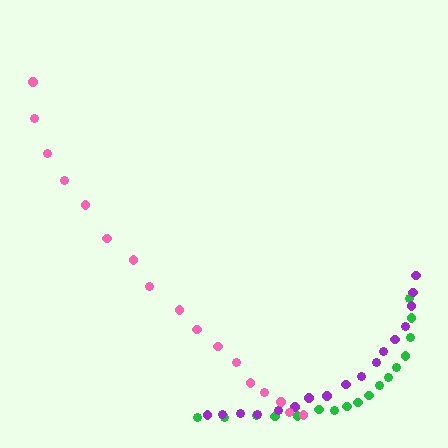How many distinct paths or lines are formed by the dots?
There are 3 distinct paths.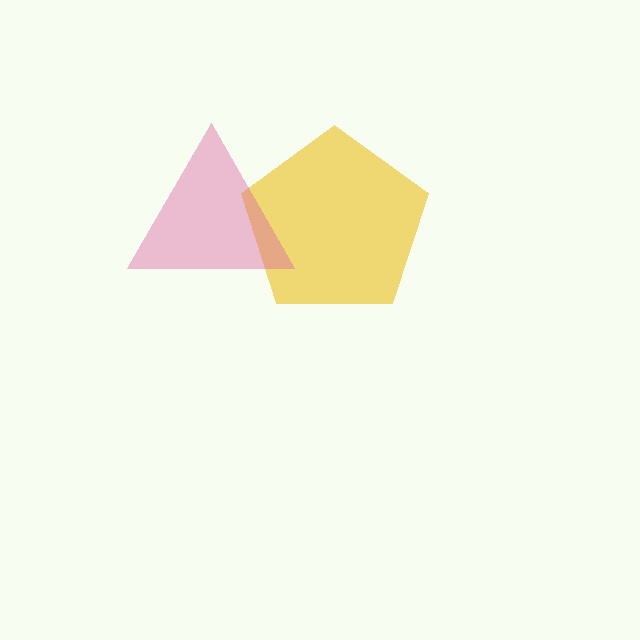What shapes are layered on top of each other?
The layered shapes are: a yellow pentagon, a pink triangle.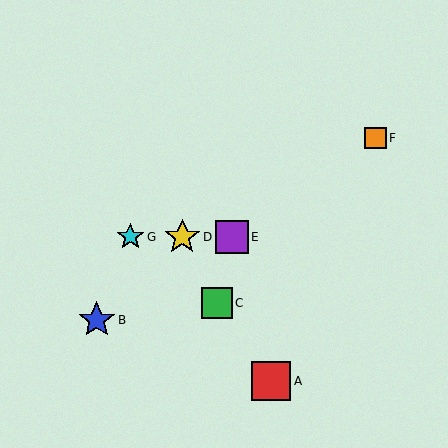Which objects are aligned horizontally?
Objects D, E, G are aligned horizontally.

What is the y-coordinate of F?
Object F is at y≈138.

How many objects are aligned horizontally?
3 objects (D, E, G) are aligned horizontally.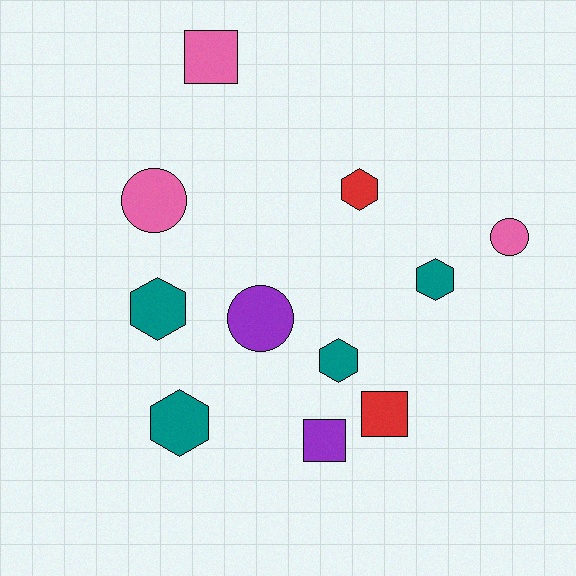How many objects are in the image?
There are 11 objects.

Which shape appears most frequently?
Hexagon, with 5 objects.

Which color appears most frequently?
Teal, with 4 objects.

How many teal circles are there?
There are no teal circles.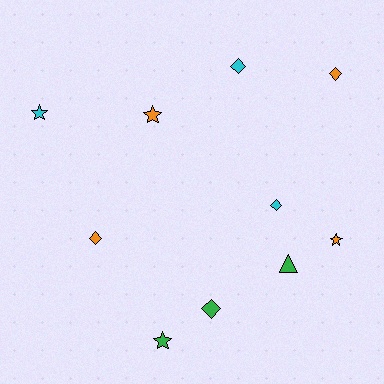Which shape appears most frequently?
Diamond, with 5 objects.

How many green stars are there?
There is 1 green star.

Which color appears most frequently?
Orange, with 4 objects.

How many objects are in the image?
There are 10 objects.